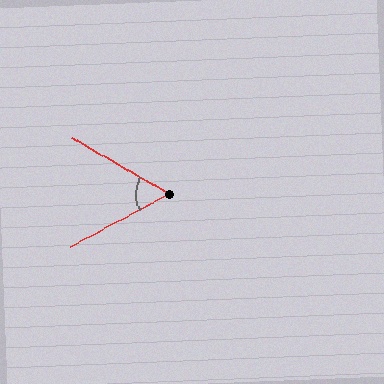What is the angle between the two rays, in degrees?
Approximately 58 degrees.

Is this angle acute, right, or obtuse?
It is acute.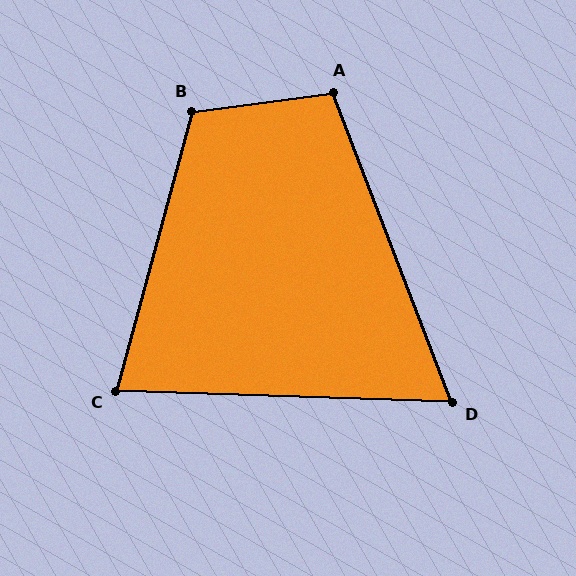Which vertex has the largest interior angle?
B, at approximately 113 degrees.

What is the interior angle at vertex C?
Approximately 77 degrees (acute).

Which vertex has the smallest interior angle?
D, at approximately 67 degrees.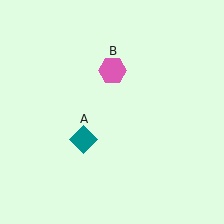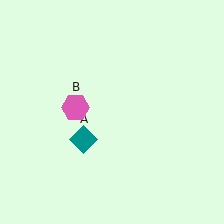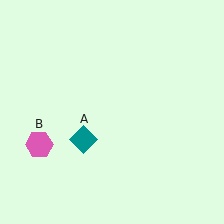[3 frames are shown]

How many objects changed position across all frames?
1 object changed position: pink hexagon (object B).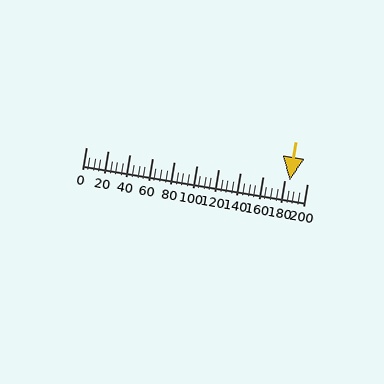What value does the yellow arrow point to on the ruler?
The yellow arrow points to approximately 184.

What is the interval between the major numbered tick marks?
The major tick marks are spaced 20 units apart.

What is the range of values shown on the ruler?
The ruler shows values from 0 to 200.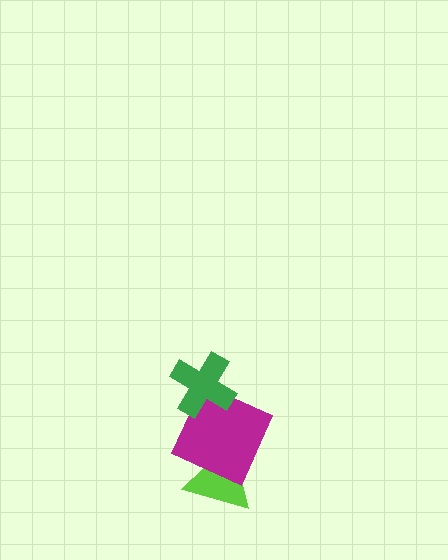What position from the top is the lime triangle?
The lime triangle is 3rd from the top.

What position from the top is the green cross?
The green cross is 1st from the top.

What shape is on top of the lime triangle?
The magenta square is on top of the lime triangle.